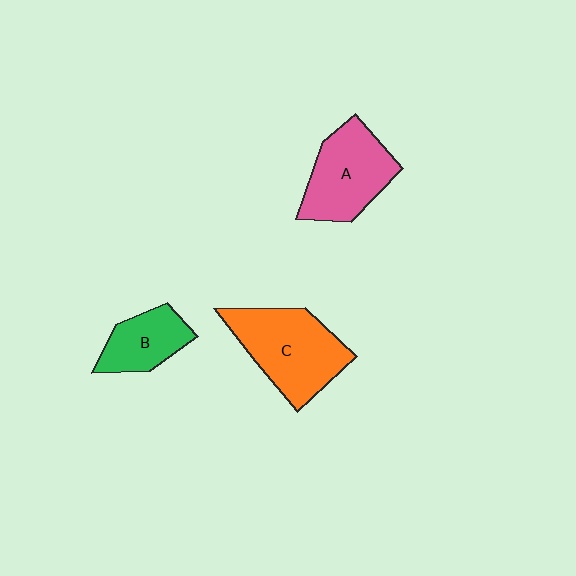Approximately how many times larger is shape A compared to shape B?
Approximately 1.6 times.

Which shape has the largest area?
Shape C (orange).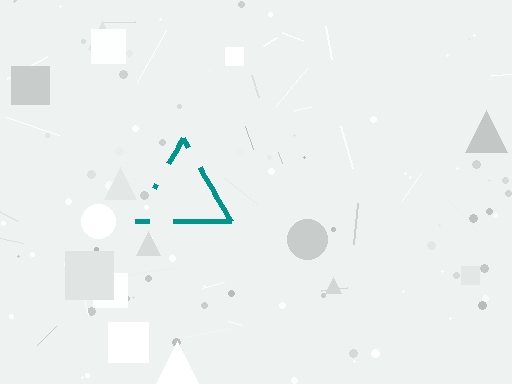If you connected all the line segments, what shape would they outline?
They would outline a triangle.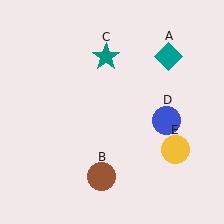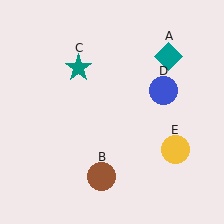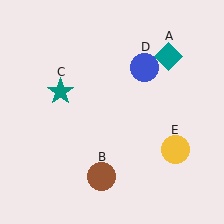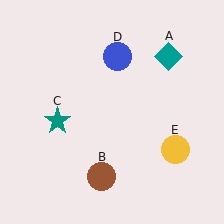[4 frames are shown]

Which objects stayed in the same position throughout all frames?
Teal diamond (object A) and brown circle (object B) and yellow circle (object E) remained stationary.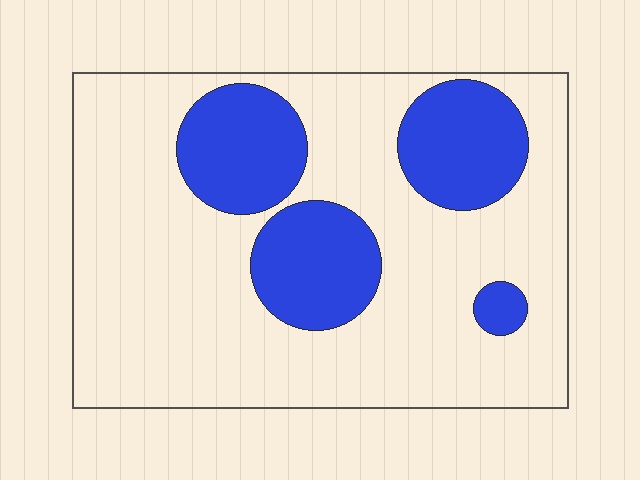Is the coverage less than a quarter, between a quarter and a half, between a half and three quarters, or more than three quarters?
Between a quarter and a half.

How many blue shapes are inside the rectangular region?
4.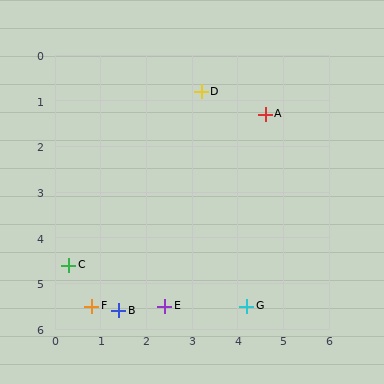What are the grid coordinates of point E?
Point E is at approximately (2.4, 5.5).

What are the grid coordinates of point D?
Point D is at approximately (3.2, 0.8).